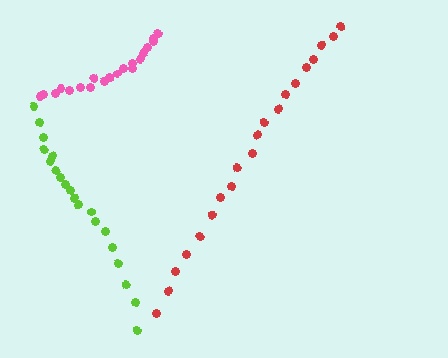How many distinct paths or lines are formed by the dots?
There are 3 distinct paths.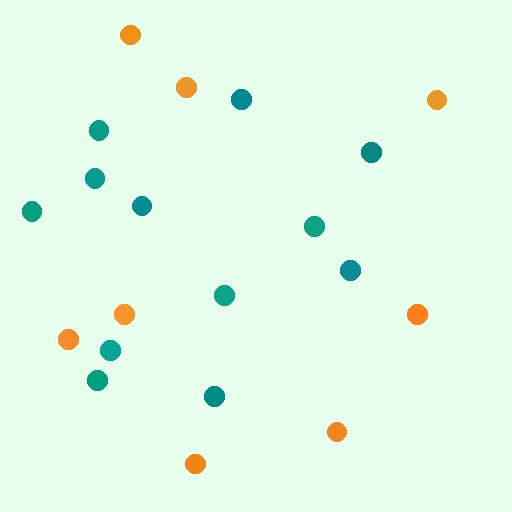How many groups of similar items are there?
There are 2 groups: one group of orange circles (8) and one group of teal circles (12).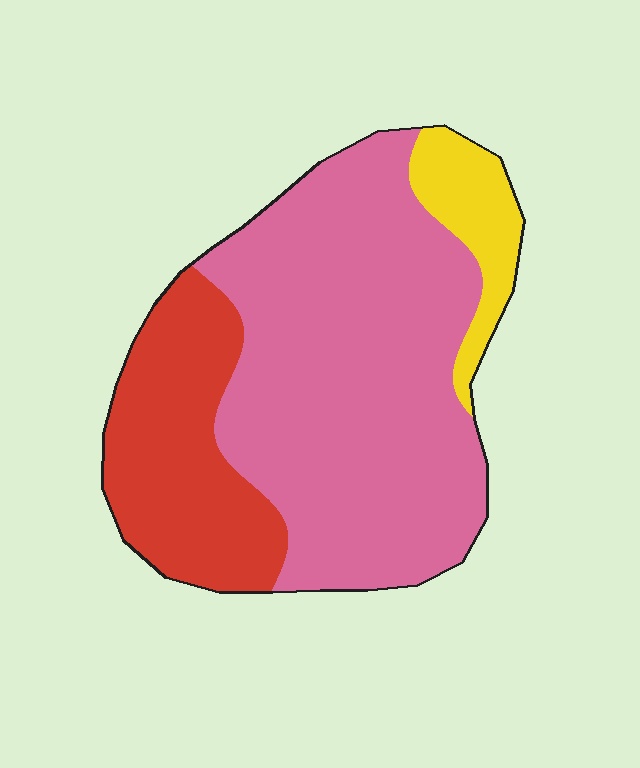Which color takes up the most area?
Pink, at roughly 65%.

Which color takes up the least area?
Yellow, at roughly 10%.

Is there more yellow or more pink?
Pink.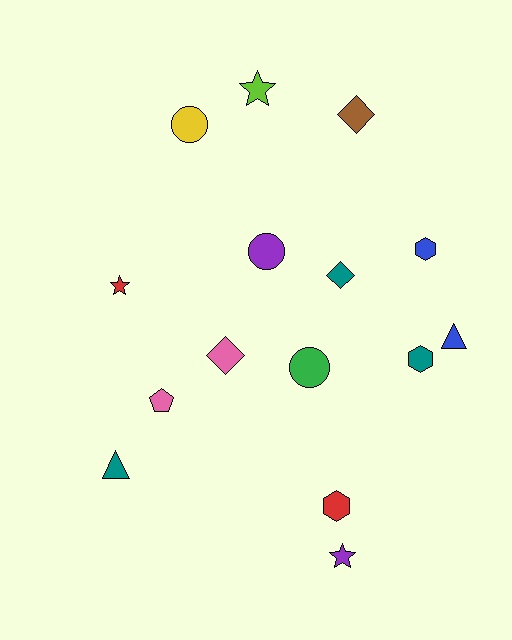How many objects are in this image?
There are 15 objects.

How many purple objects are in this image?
There are 2 purple objects.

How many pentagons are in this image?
There is 1 pentagon.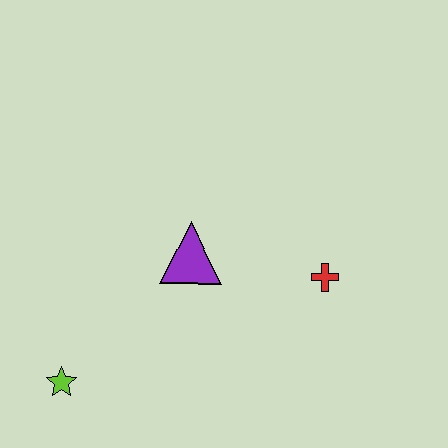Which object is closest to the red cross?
The purple triangle is closest to the red cross.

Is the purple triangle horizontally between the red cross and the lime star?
Yes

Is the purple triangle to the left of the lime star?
No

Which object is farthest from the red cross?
The lime star is farthest from the red cross.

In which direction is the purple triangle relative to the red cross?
The purple triangle is to the left of the red cross.